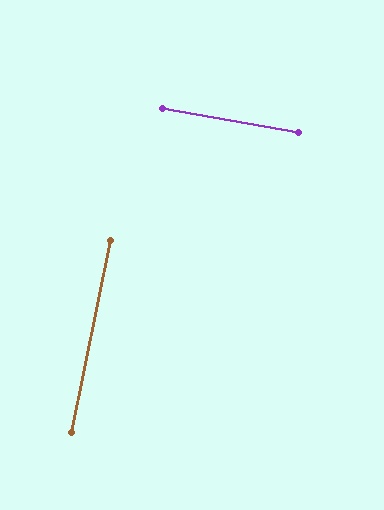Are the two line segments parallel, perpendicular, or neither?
Perpendicular — they meet at approximately 89°.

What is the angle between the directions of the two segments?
Approximately 89 degrees.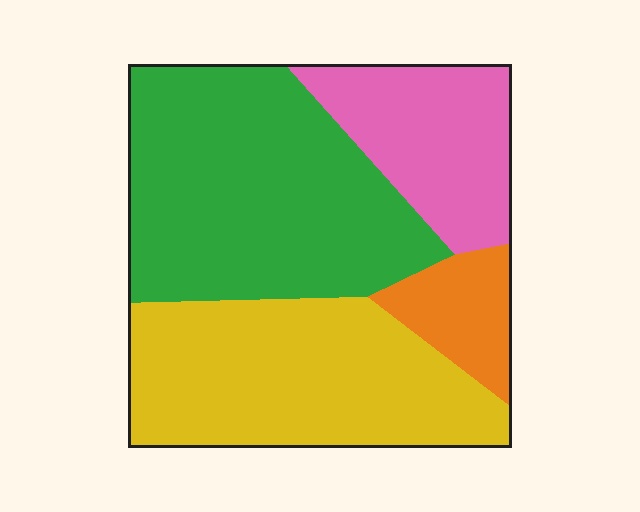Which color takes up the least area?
Orange, at roughly 10%.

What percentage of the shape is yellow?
Yellow covers 33% of the shape.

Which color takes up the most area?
Green, at roughly 40%.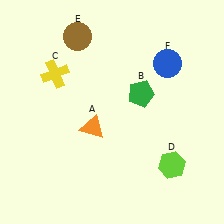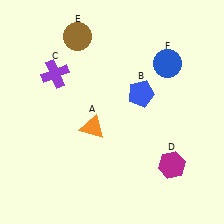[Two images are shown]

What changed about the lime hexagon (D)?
In Image 1, D is lime. In Image 2, it changed to magenta.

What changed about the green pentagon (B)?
In Image 1, B is green. In Image 2, it changed to blue.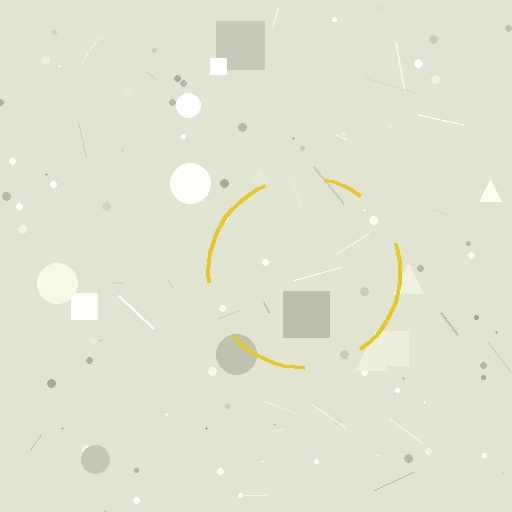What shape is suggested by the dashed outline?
The dashed outline suggests a circle.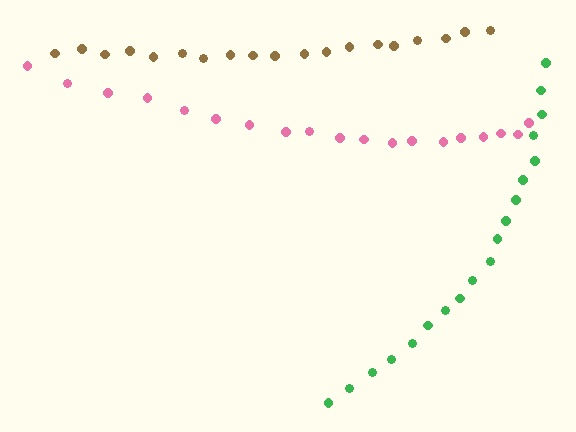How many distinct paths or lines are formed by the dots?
There are 3 distinct paths.